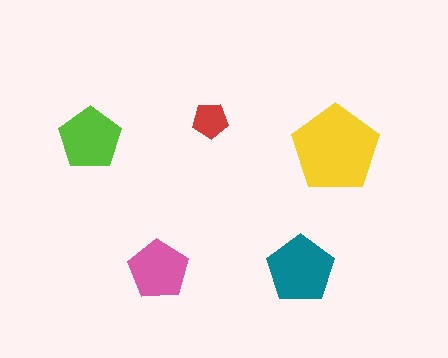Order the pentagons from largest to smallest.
the yellow one, the teal one, the lime one, the pink one, the red one.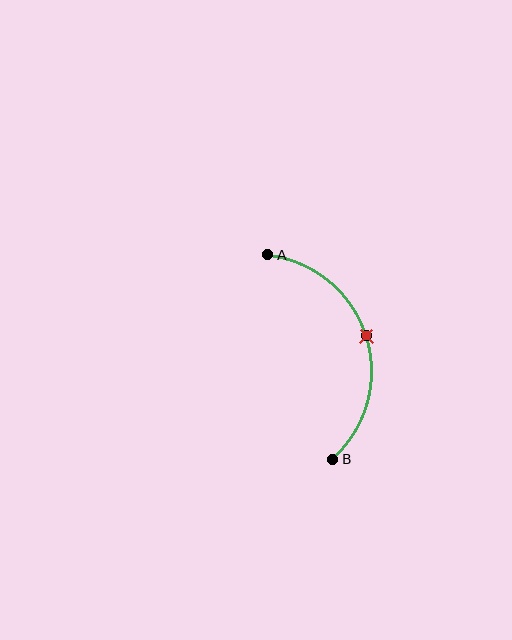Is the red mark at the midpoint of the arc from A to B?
Yes. The red mark lies on the arc at equal arc-length from both A and B — it is the arc midpoint.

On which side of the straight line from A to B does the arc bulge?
The arc bulges to the right of the straight line connecting A and B.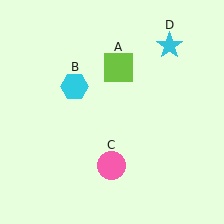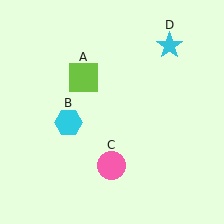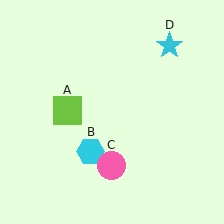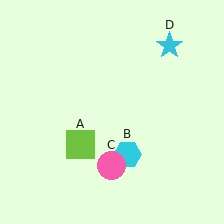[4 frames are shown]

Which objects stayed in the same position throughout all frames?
Pink circle (object C) and cyan star (object D) remained stationary.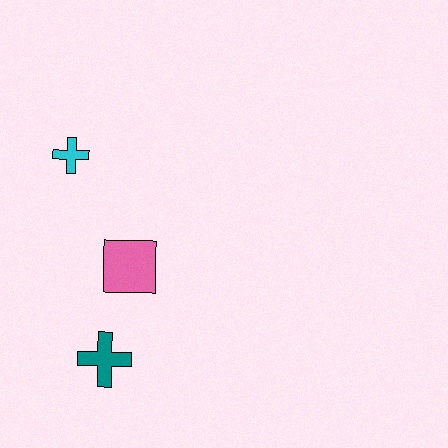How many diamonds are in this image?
There are no diamonds.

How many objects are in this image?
There are 3 objects.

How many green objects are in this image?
There are no green objects.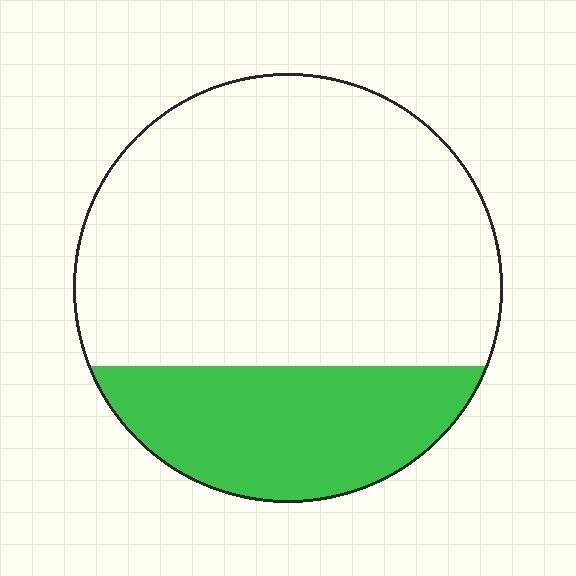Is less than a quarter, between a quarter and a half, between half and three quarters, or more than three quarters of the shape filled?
Between a quarter and a half.